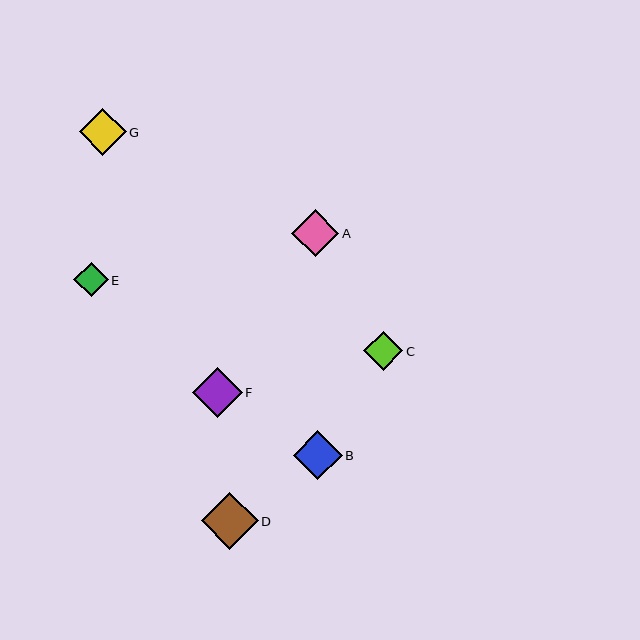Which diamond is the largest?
Diamond D is the largest with a size of approximately 57 pixels.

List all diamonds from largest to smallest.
From largest to smallest: D, F, B, A, G, C, E.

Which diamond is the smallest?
Diamond E is the smallest with a size of approximately 34 pixels.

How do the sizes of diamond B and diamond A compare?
Diamond B and diamond A are approximately the same size.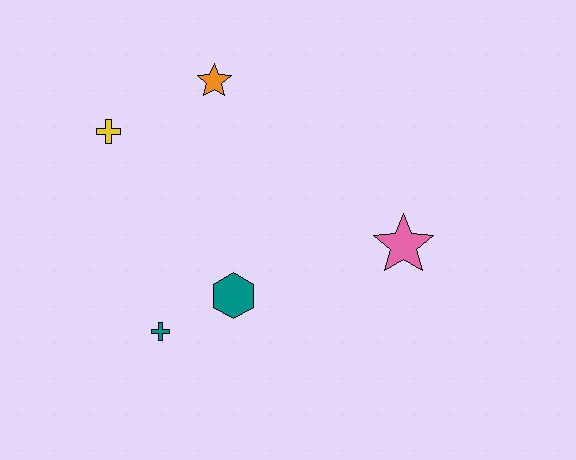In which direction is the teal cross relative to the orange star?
The teal cross is below the orange star.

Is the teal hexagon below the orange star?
Yes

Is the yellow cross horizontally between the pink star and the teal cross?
No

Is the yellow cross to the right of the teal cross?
No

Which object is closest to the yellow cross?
The orange star is closest to the yellow cross.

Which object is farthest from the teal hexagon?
The orange star is farthest from the teal hexagon.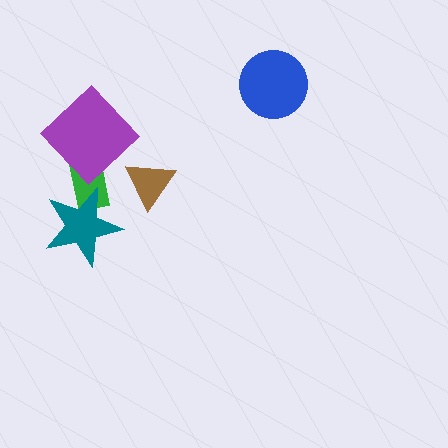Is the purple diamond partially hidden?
No, no other shape covers it.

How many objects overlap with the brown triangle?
0 objects overlap with the brown triangle.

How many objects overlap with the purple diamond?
1 object overlaps with the purple diamond.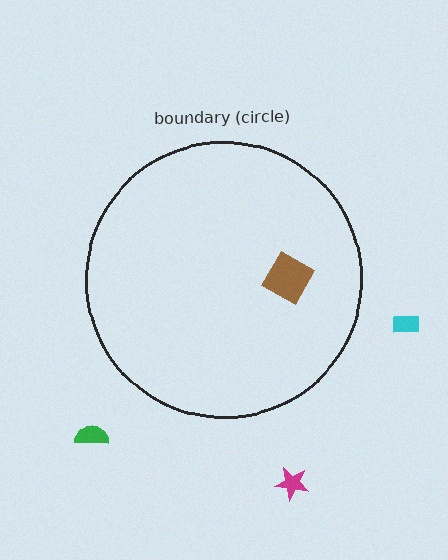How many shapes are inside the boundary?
1 inside, 3 outside.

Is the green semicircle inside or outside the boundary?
Outside.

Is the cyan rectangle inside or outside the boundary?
Outside.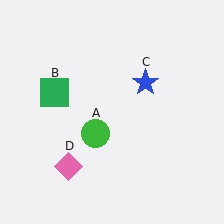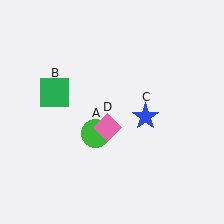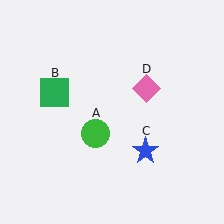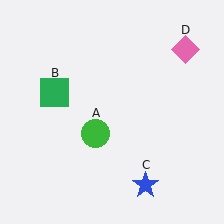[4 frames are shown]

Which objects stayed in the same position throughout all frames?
Green circle (object A) and green square (object B) remained stationary.